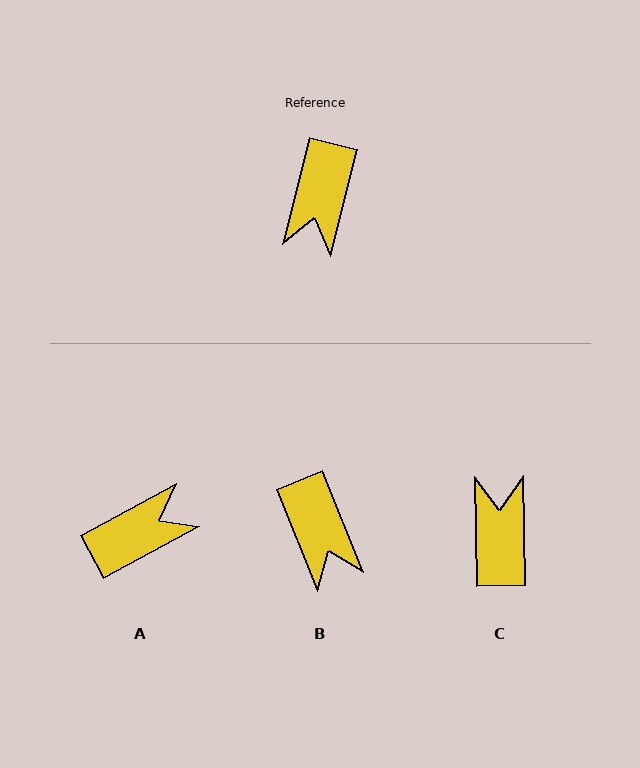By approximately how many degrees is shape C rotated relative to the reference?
Approximately 165 degrees clockwise.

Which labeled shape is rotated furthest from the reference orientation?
C, about 165 degrees away.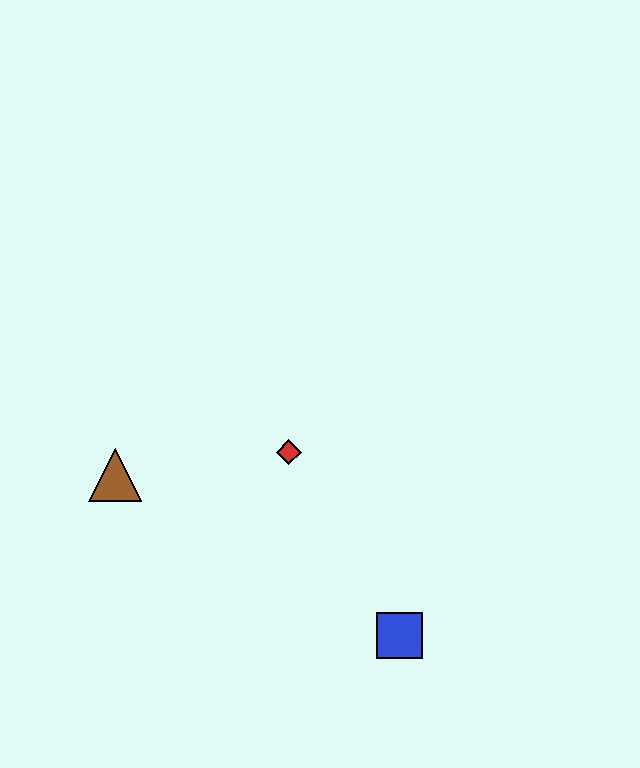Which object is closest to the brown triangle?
The red diamond is closest to the brown triangle.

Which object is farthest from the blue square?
The brown triangle is farthest from the blue square.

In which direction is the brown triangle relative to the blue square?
The brown triangle is to the left of the blue square.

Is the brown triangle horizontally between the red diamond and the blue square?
No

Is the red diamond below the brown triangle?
No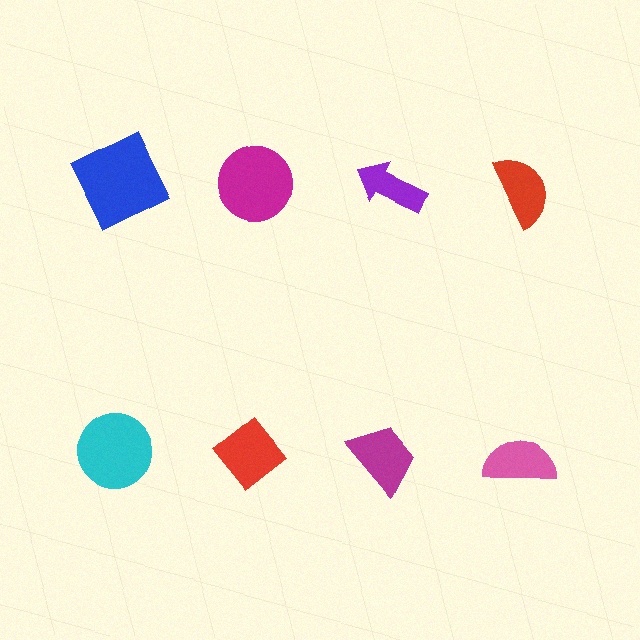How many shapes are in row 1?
4 shapes.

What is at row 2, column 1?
A cyan circle.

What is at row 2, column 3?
A magenta trapezoid.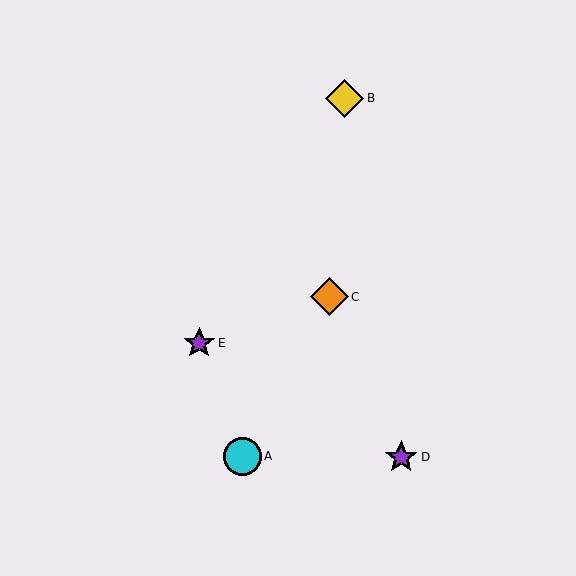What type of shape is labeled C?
Shape C is an orange diamond.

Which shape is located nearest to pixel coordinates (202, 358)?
The purple star (labeled E) at (199, 343) is nearest to that location.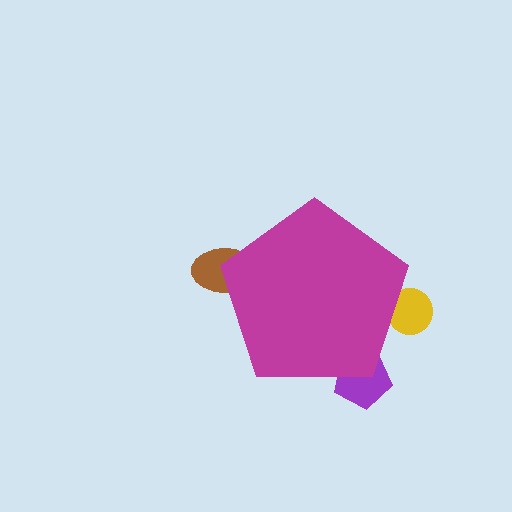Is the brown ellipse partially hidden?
Yes, the brown ellipse is partially hidden behind the magenta pentagon.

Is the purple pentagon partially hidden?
Yes, the purple pentagon is partially hidden behind the magenta pentagon.